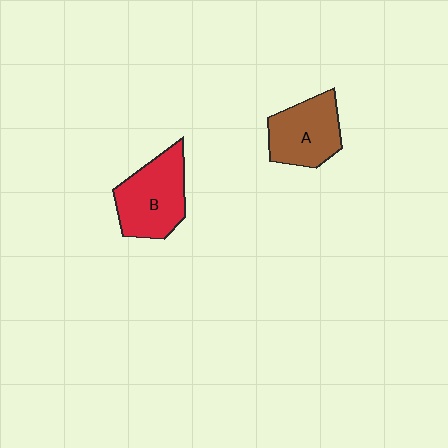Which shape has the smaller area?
Shape A (brown).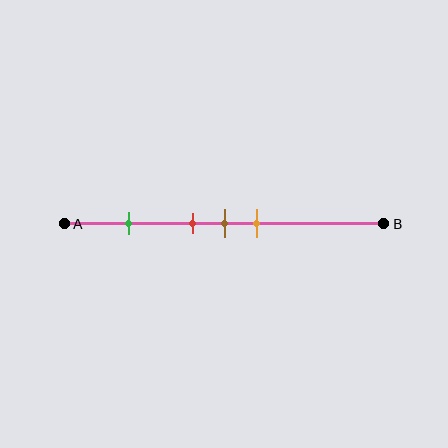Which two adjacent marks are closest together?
The red and brown marks are the closest adjacent pair.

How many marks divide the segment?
There are 4 marks dividing the segment.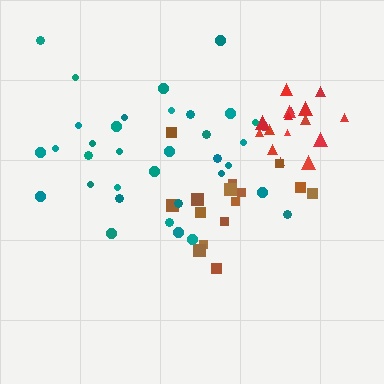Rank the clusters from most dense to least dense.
red, teal, brown.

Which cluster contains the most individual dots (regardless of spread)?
Teal (34).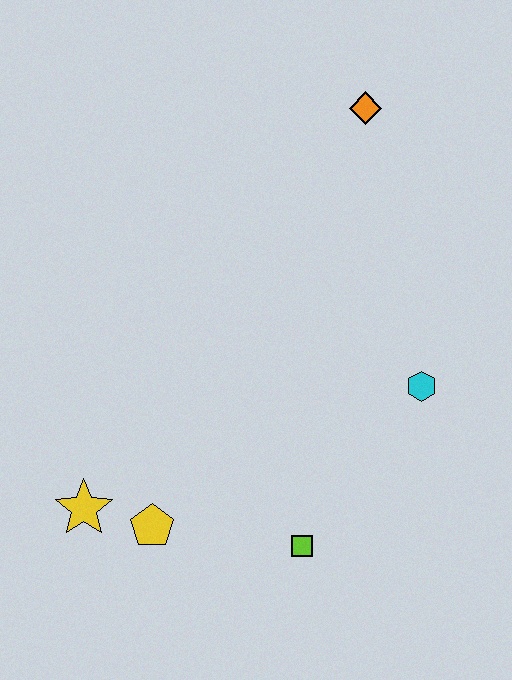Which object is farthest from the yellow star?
The orange diamond is farthest from the yellow star.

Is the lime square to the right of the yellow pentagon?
Yes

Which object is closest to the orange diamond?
The cyan hexagon is closest to the orange diamond.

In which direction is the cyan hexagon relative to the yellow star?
The cyan hexagon is to the right of the yellow star.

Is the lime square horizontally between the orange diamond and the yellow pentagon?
Yes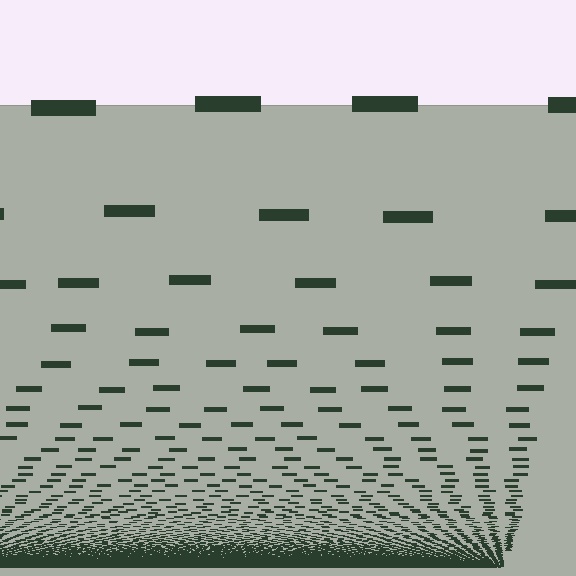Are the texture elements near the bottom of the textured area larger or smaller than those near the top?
Smaller. The gradient is inverted — elements near the bottom are smaller and denser.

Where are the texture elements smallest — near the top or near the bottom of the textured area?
Near the bottom.